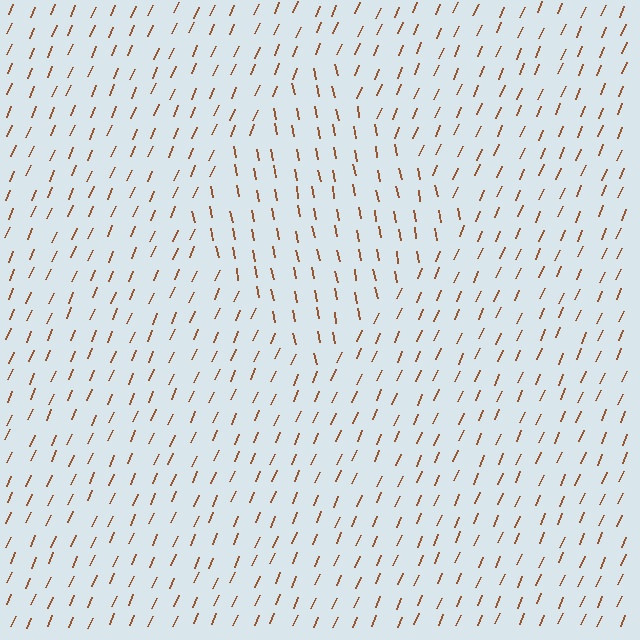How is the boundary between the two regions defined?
The boundary is defined purely by a change in line orientation (approximately 34 degrees difference). All lines are the same color and thickness.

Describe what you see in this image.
The image is filled with small brown line segments. A diamond region in the image has lines oriented differently from the surrounding lines, creating a visible texture boundary.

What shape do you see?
I see a diamond.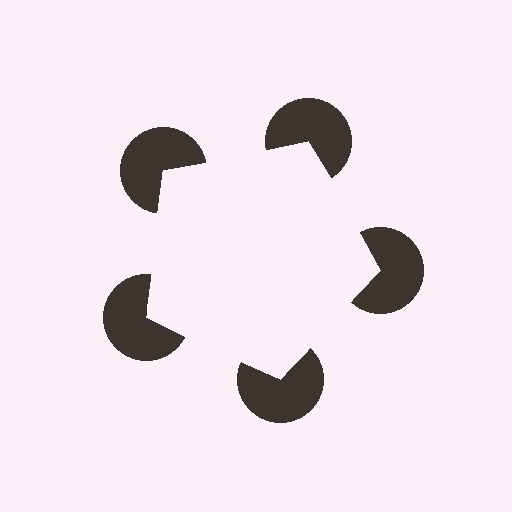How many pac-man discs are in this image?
There are 5 — one at each vertex of the illusory pentagon.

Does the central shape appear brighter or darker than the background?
It typically appears slightly brighter than the background, even though no actual brightness change is drawn.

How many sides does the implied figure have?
5 sides.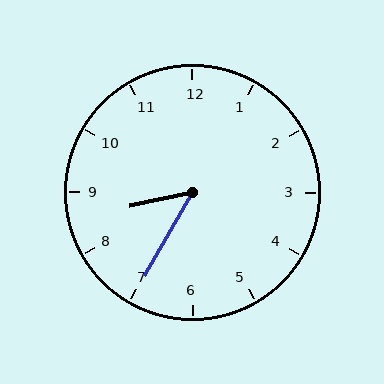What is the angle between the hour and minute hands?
Approximately 48 degrees.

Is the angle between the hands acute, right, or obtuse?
It is acute.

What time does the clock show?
8:35.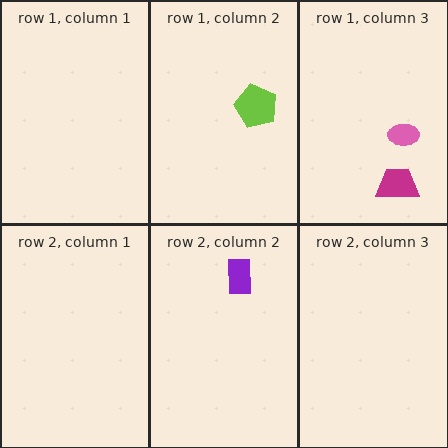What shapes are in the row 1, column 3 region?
The magenta trapezoid, the pink ellipse.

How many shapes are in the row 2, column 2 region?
1.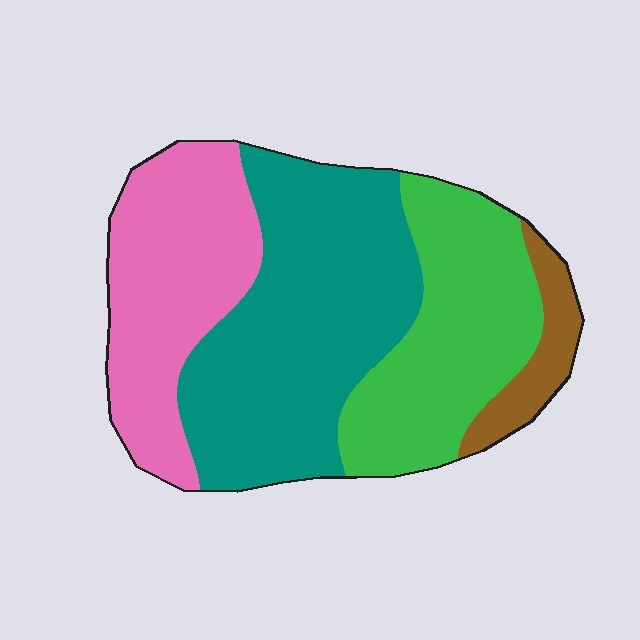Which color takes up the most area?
Teal, at roughly 40%.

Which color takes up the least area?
Brown, at roughly 5%.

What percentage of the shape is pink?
Pink covers around 25% of the shape.